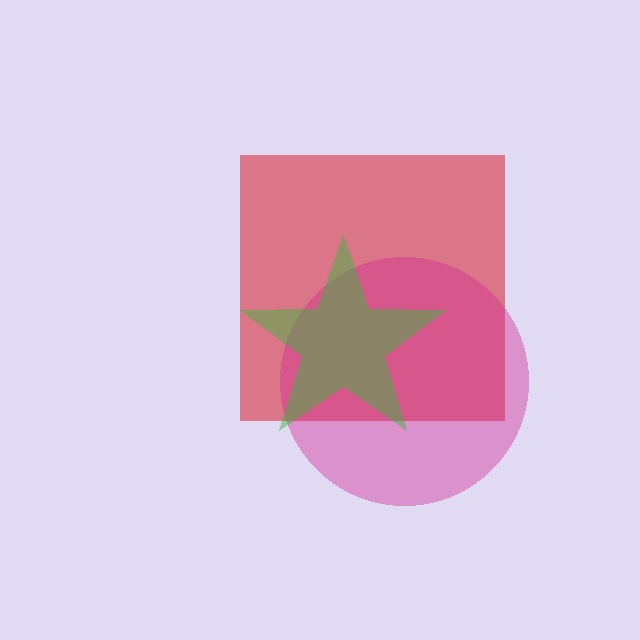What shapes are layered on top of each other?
The layered shapes are: a red square, a magenta circle, a green star.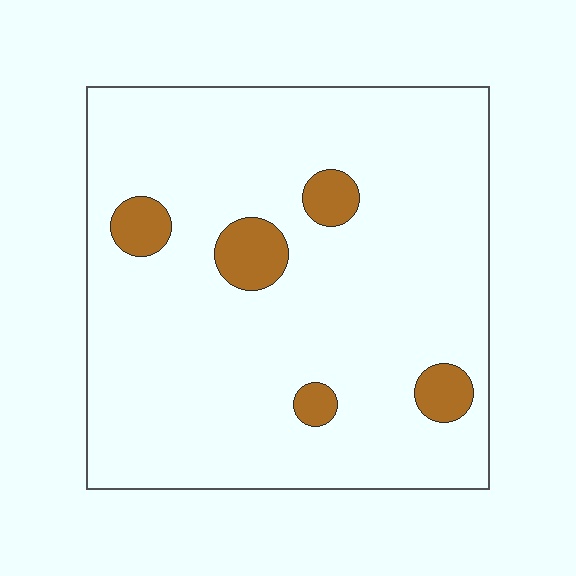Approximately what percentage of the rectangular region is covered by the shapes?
Approximately 10%.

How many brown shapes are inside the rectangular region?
5.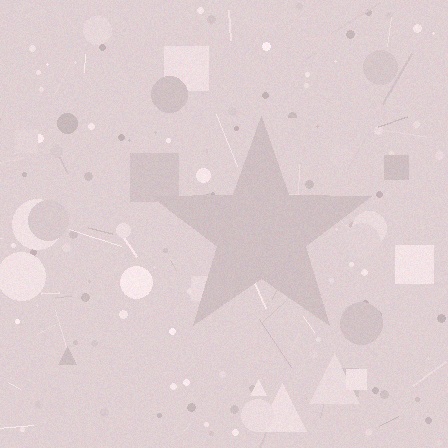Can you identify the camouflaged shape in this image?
The camouflaged shape is a star.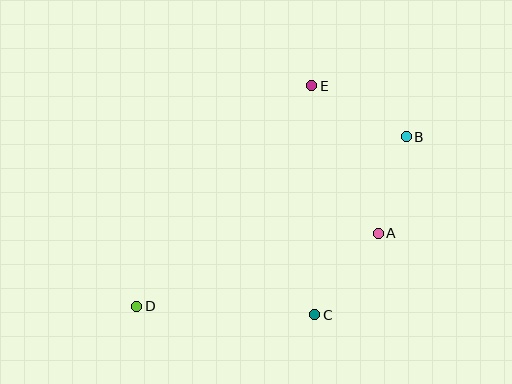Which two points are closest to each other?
Points A and B are closest to each other.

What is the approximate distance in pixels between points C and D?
The distance between C and D is approximately 178 pixels.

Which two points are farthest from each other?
Points B and D are farthest from each other.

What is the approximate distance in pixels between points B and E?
The distance between B and E is approximately 108 pixels.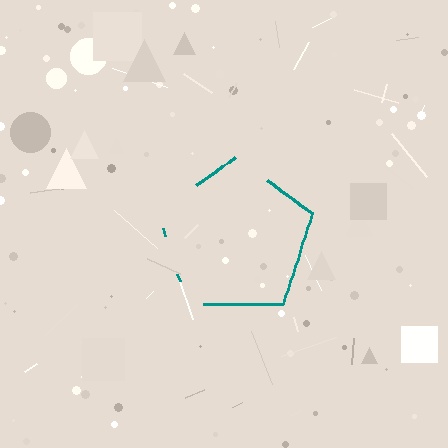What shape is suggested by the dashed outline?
The dashed outline suggests a pentagon.